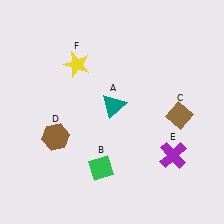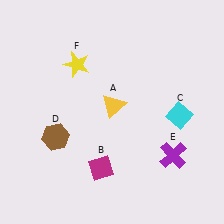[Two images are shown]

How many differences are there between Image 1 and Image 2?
There are 3 differences between the two images.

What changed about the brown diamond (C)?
In Image 1, C is brown. In Image 2, it changed to cyan.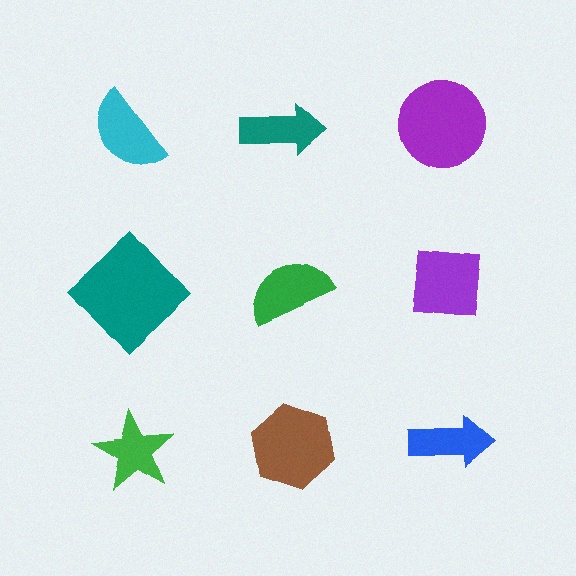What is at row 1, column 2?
A teal arrow.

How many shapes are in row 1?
3 shapes.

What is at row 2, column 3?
A purple square.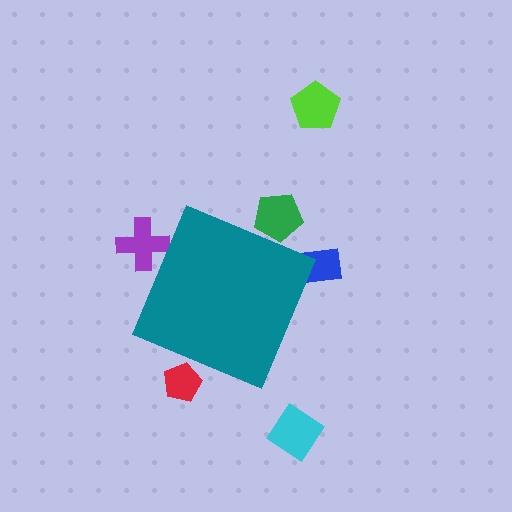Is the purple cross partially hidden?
Yes, the purple cross is partially hidden behind the teal diamond.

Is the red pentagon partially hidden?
Yes, the red pentagon is partially hidden behind the teal diamond.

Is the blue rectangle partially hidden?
Yes, the blue rectangle is partially hidden behind the teal diamond.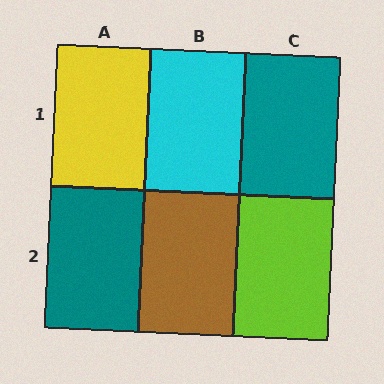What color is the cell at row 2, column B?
Brown.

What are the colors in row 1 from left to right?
Yellow, cyan, teal.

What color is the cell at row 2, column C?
Lime.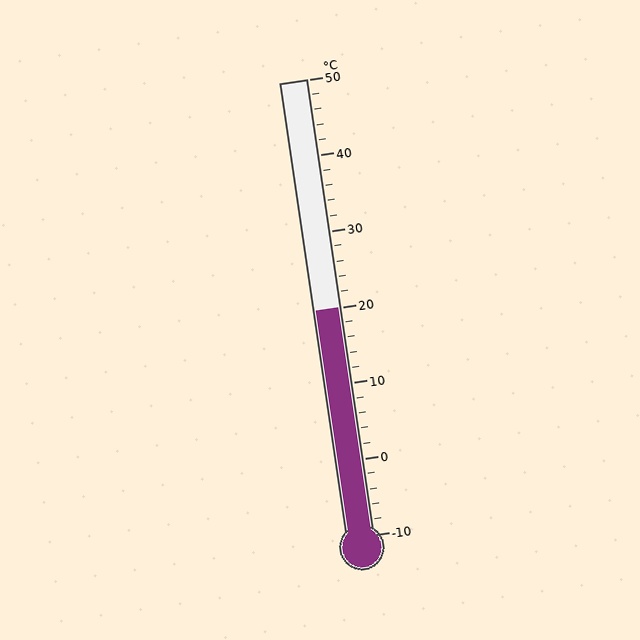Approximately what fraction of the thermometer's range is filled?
The thermometer is filled to approximately 50% of its range.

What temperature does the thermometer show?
The thermometer shows approximately 20°C.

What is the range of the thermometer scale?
The thermometer scale ranges from -10°C to 50°C.